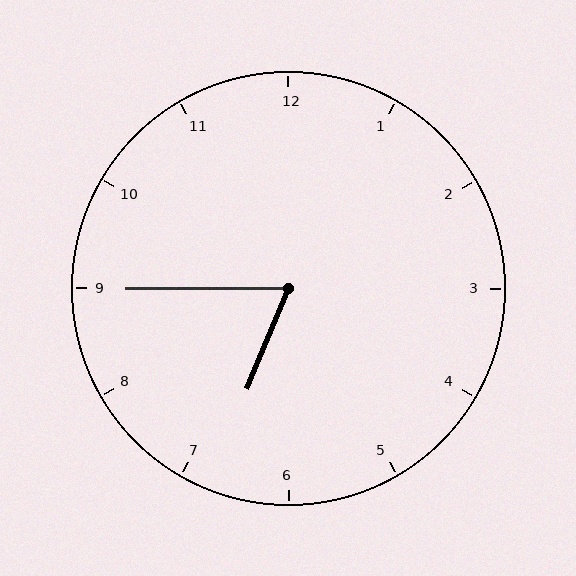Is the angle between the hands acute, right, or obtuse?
It is acute.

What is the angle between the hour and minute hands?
Approximately 68 degrees.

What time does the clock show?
6:45.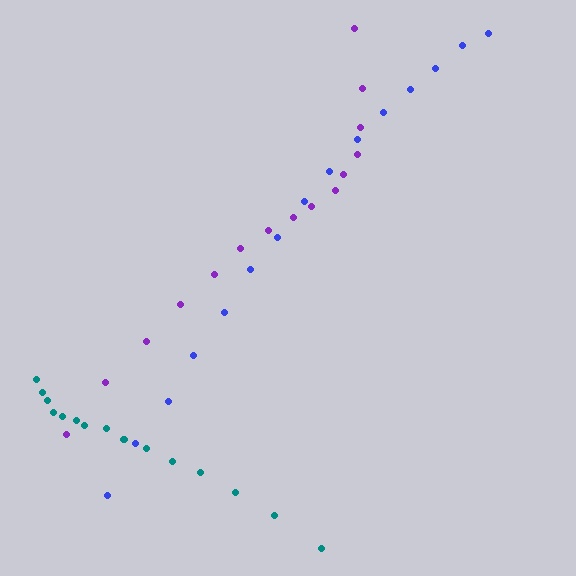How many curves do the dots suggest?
There are 3 distinct paths.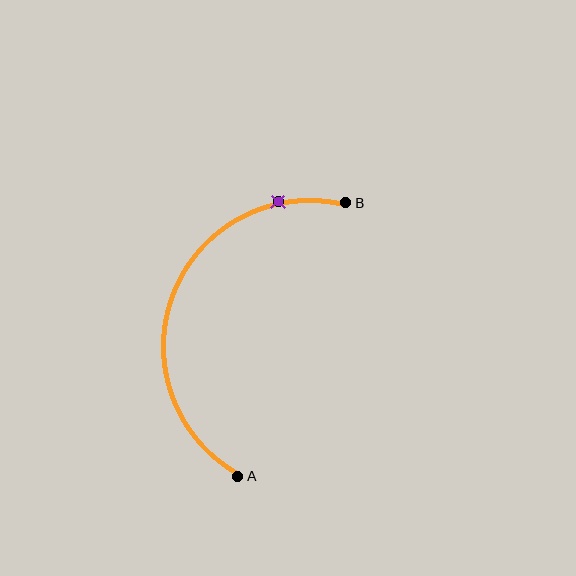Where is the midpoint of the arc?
The arc midpoint is the point on the curve farthest from the straight line joining A and B. It sits to the left of that line.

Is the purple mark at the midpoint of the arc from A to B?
No. The purple mark lies on the arc but is closer to endpoint B. The arc midpoint would be at the point on the curve equidistant along the arc from both A and B.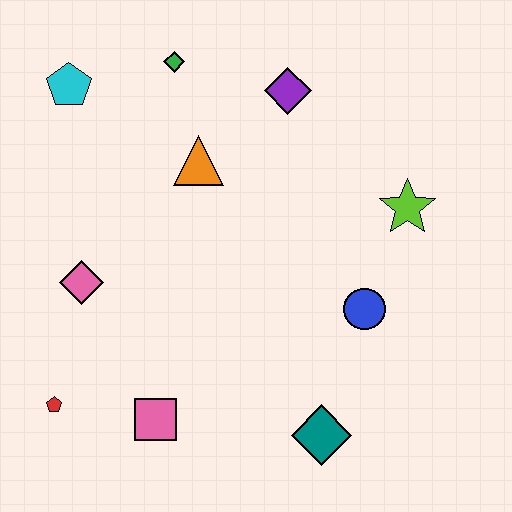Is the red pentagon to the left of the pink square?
Yes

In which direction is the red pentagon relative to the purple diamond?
The red pentagon is below the purple diamond.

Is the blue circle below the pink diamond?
Yes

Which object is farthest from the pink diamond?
The lime star is farthest from the pink diamond.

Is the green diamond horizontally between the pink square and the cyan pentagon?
No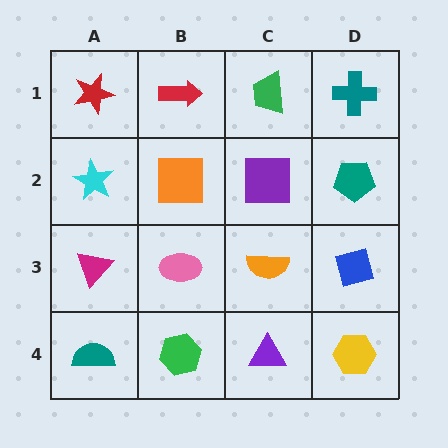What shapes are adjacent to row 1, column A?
A cyan star (row 2, column A), a red arrow (row 1, column B).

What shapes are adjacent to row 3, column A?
A cyan star (row 2, column A), a teal semicircle (row 4, column A), a pink ellipse (row 3, column B).